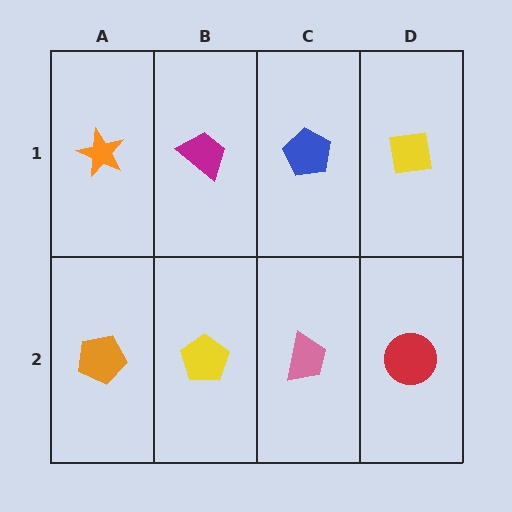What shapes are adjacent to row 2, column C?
A blue pentagon (row 1, column C), a yellow pentagon (row 2, column B), a red circle (row 2, column D).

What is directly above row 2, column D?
A yellow square.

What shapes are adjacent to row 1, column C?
A pink trapezoid (row 2, column C), a magenta trapezoid (row 1, column B), a yellow square (row 1, column D).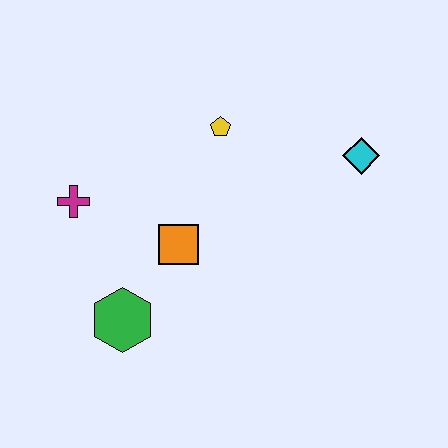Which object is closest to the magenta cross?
The orange square is closest to the magenta cross.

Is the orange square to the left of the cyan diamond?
Yes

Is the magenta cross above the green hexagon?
Yes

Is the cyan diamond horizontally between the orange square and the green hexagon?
No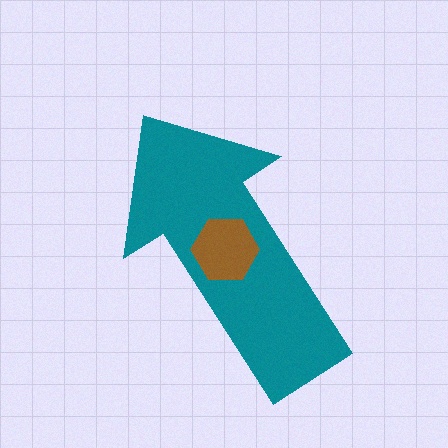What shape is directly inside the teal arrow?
The brown hexagon.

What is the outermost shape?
The teal arrow.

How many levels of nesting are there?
2.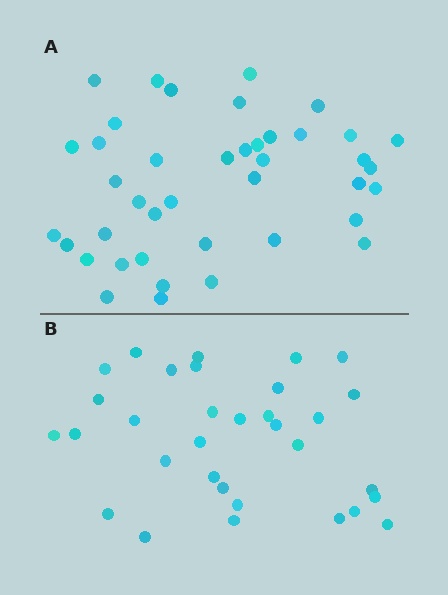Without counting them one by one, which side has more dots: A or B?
Region A (the top region) has more dots.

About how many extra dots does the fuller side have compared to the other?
Region A has roughly 8 or so more dots than region B.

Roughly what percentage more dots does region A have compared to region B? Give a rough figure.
About 30% more.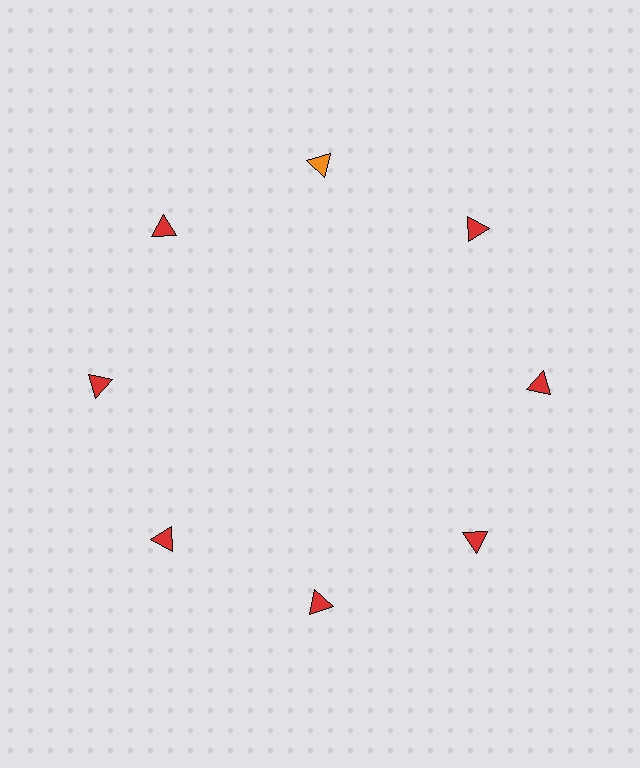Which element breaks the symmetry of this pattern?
The orange triangle at roughly the 12 o'clock position breaks the symmetry. All other shapes are red triangles.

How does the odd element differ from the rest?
It has a different color: orange instead of red.